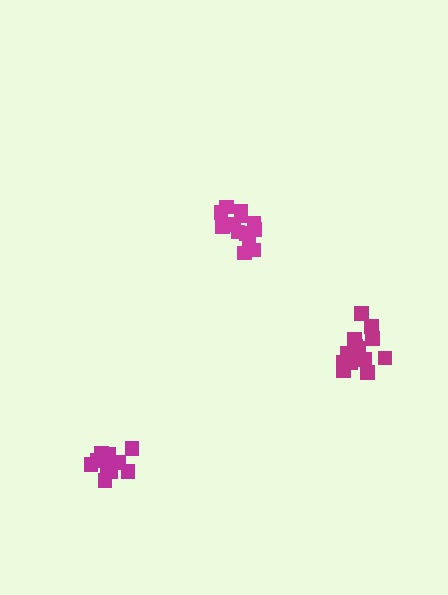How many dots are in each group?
Group 1: 15 dots, Group 2: 12 dots, Group 3: 13 dots (40 total).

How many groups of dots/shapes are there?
There are 3 groups.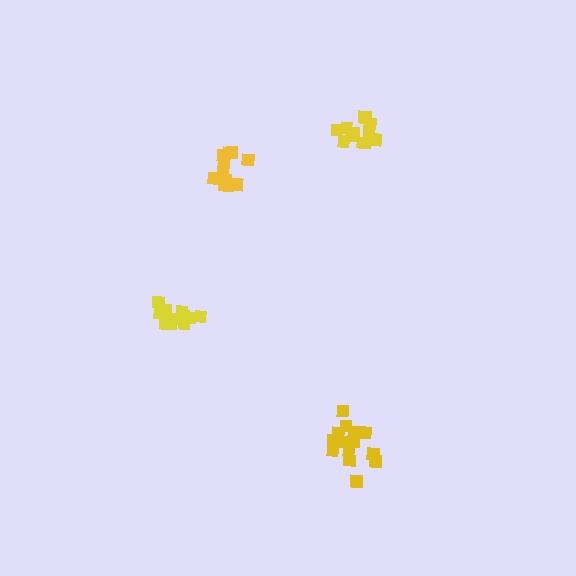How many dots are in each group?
Group 1: 16 dots, Group 2: 12 dots, Group 3: 13 dots, Group 4: 12 dots (53 total).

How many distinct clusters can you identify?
There are 4 distinct clusters.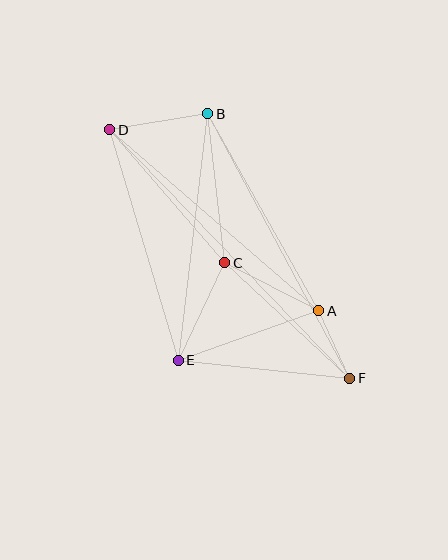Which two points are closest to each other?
Points A and F are closest to each other.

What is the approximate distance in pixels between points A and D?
The distance between A and D is approximately 277 pixels.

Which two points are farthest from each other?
Points D and F are farthest from each other.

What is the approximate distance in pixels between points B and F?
The distance between B and F is approximately 300 pixels.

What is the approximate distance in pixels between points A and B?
The distance between A and B is approximately 226 pixels.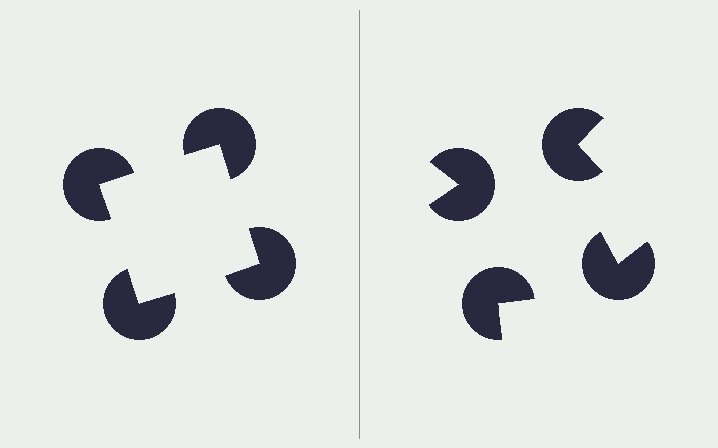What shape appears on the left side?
An illusory square.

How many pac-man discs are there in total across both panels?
8 — 4 on each side.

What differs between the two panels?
The pac-man discs are positioned identically on both sides; only the wedge orientations differ. On the left they align to a square; on the right they are misaligned.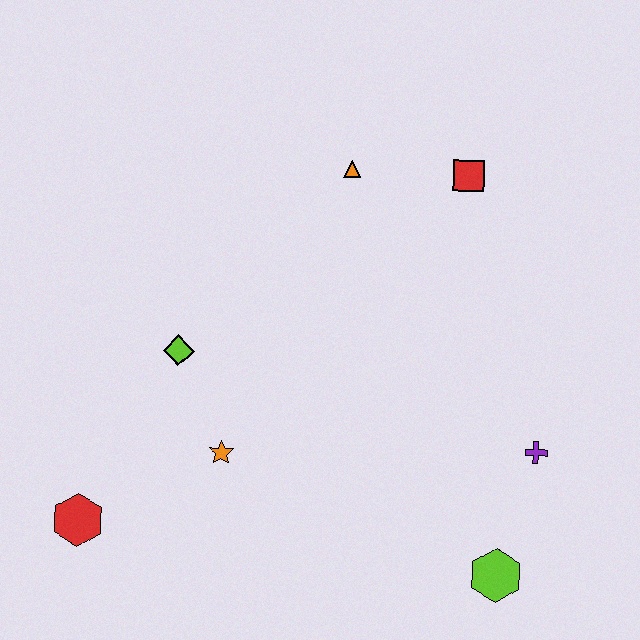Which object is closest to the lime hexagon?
The purple cross is closest to the lime hexagon.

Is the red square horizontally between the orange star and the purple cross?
Yes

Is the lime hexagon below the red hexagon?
Yes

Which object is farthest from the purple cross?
The red hexagon is farthest from the purple cross.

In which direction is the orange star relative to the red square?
The orange star is below the red square.